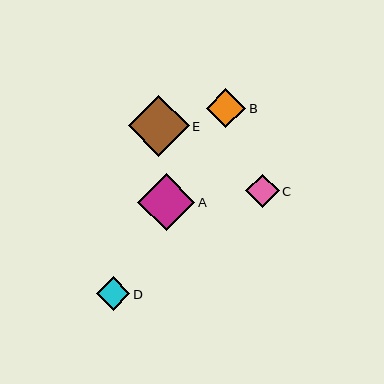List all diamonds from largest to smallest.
From largest to smallest: E, A, B, C, D.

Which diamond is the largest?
Diamond E is the largest with a size of approximately 61 pixels.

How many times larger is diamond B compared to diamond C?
Diamond B is approximately 1.2 times the size of diamond C.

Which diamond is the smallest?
Diamond D is the smallest with a size of approximately 33 pixels.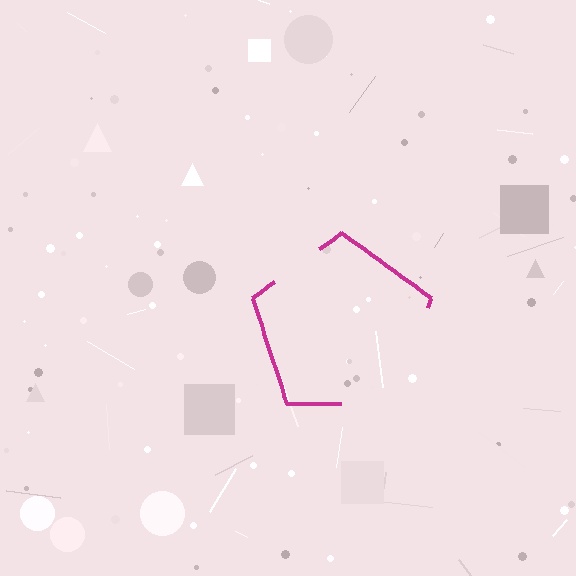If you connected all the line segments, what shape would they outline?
They would outline a pentagon.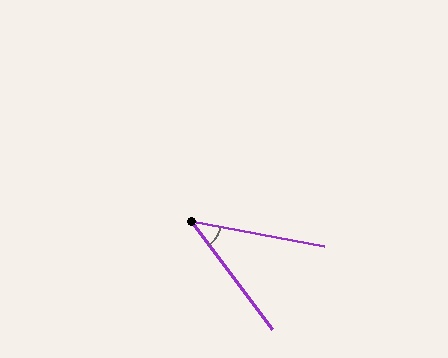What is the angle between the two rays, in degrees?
Approximately 42 degrees.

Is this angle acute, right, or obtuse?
It is acute.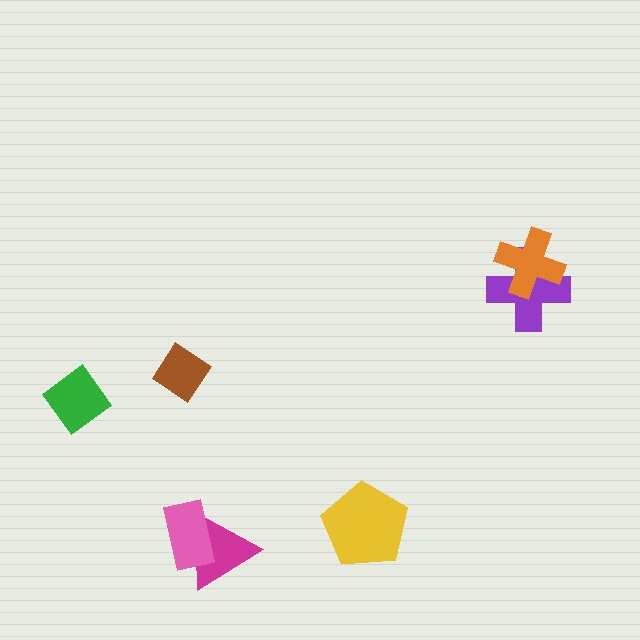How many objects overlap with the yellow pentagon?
0 objects overlap with the yellow pentagon.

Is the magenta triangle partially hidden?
Yes, it is partially covered by another shape.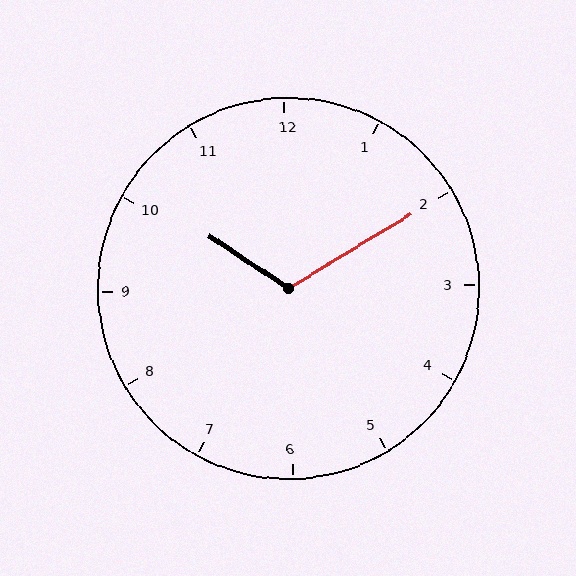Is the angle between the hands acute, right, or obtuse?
It is obtuse.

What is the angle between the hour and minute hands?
Approximately 115 degrees.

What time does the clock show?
10:10.